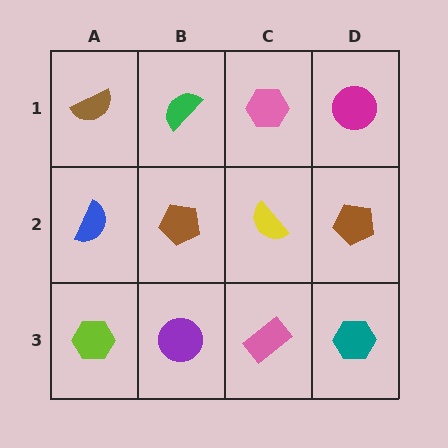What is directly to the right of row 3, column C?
A teal hexagon.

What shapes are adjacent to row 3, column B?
A brown pentagon (row 2, column B), a lime hexagon (row 3, column A), a pink rectangle (row 3, column C).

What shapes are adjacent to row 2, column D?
A magenta circle (row 1, column D), a teal hexagon (row 3, column D), a yellow semicircle (row 2, column C).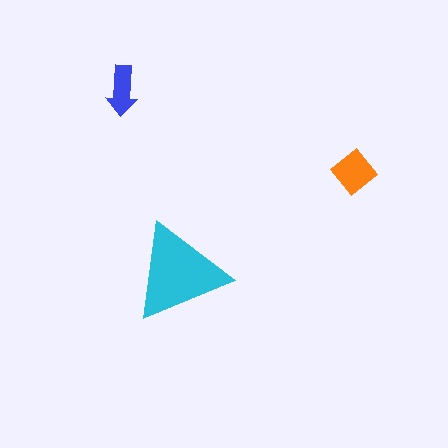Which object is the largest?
The cyan triangle.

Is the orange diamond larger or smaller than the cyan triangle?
Smaller.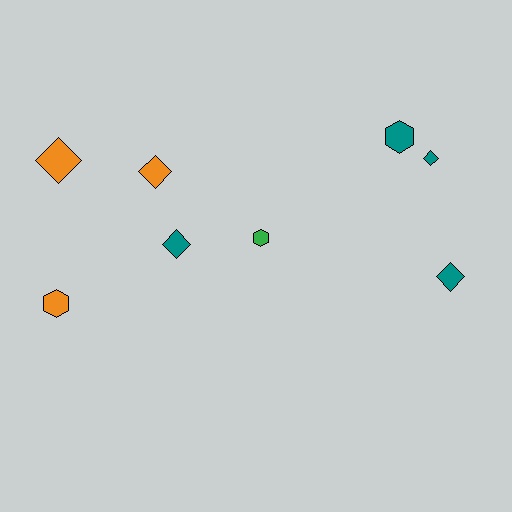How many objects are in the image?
There are 8 objects.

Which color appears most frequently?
Teal, with 4 objects.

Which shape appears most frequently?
Diamond, with 5 objects.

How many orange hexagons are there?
There is 1 orange hexagon.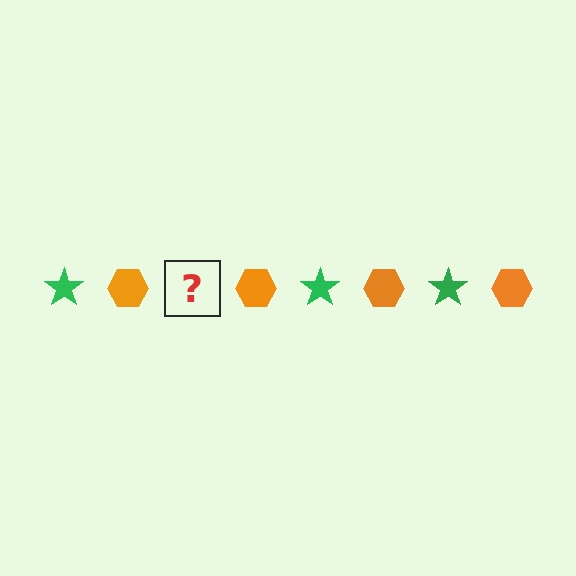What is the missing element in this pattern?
The missing element is a green star.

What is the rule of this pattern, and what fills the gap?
The rule is that the pattern alternates between green star and orange hexagon. The gap should be filled with a green star.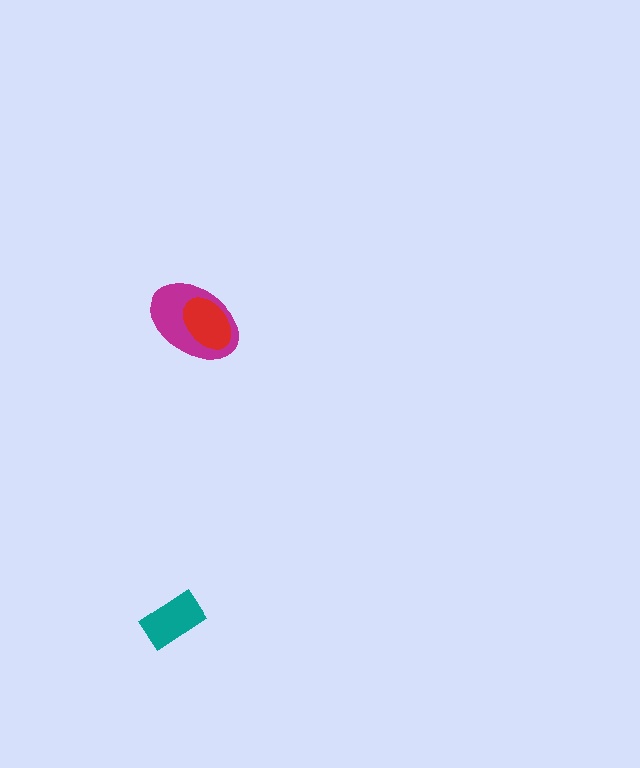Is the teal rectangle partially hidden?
No, no other shape covers it.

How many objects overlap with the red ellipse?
1 object overlaps with the red ellipse.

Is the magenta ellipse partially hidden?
Yes, it is partially covered by another shape.